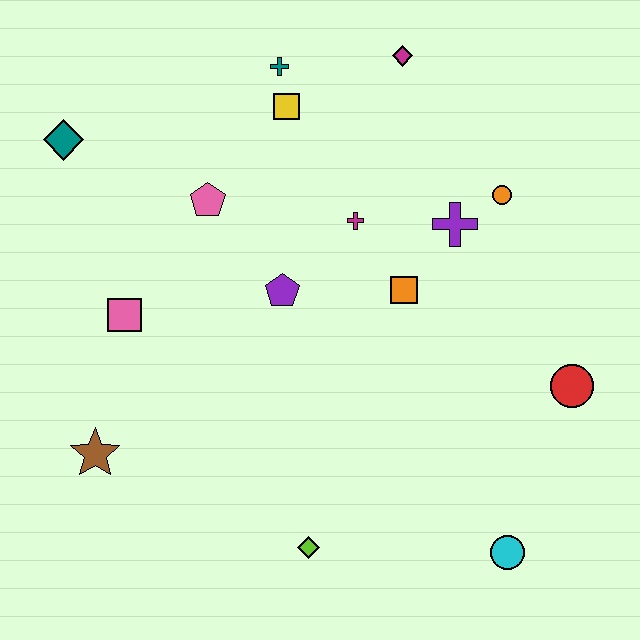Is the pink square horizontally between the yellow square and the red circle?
No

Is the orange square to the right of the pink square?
Yes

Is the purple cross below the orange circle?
Yes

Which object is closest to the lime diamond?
The cyan circle is closest to the lime diamond.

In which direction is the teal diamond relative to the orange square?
The teal diamond is to the left of the orange square.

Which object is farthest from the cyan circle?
The teal diamond is farthest from the cyan circle.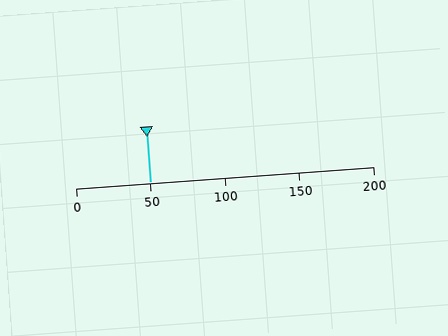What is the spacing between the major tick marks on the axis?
The major ticks are spaced 50 apart.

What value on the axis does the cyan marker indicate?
The marker indicates approximately 50.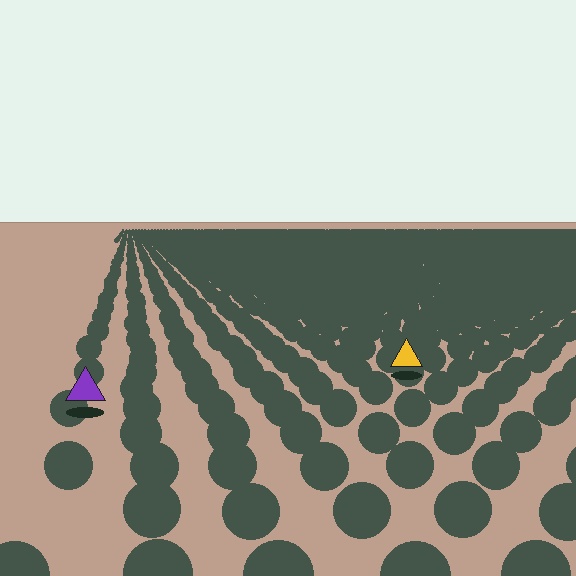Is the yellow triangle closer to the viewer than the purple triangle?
No. The purple triangle is closer — you can tell from the texture gradient: the ground texture is coarser near it.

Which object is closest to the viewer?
The purple triangle is closest. The texture marks near it are larger and more spread out.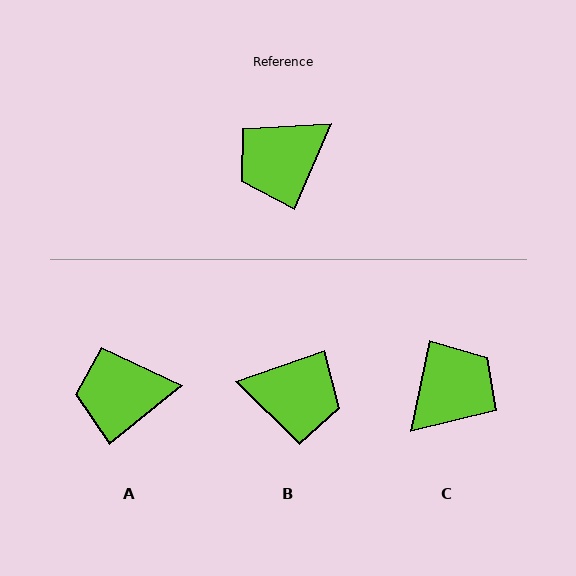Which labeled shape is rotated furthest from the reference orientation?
C, about 169 degrees away.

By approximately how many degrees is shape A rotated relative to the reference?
Approximately 28 degrees clockwise.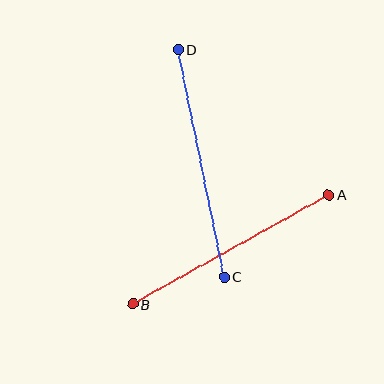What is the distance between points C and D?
The distance is approximately 232 pixels.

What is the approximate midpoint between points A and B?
The midpoint is at approximately (231, 249) pixels.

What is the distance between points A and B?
The distance is approximately 224 pixels.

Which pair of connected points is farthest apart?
Points C and D are farthest apart.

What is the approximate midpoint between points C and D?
The midpoint is at approximately (201, 163) pixels.